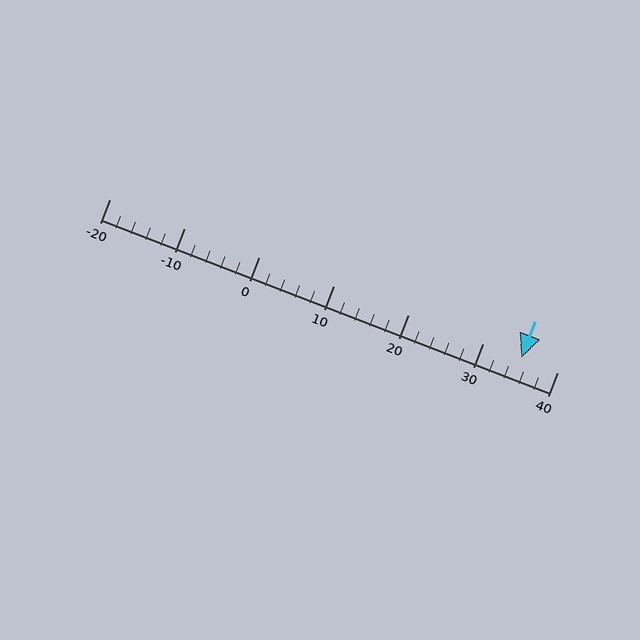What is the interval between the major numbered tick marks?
The major tick marks are spaced 10 units apart.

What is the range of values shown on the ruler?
The ruler shows values from -20 to 40.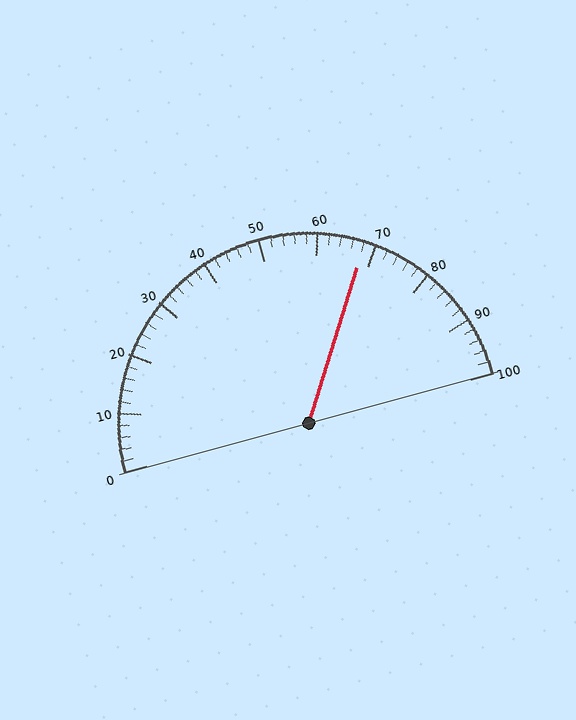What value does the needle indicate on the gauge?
The needle indicates approximately 68.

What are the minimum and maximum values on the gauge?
The gauge ranges from 0 to 100.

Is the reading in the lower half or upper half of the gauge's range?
The reading is in the upper half of the range (0 to 100).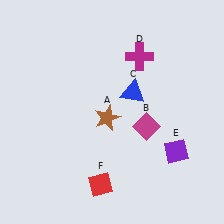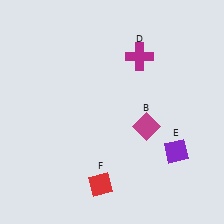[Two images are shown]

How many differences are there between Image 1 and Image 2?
There are 2 differences between the two images.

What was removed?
The blue triangle (C), the brown star (A) were removed in Image 2.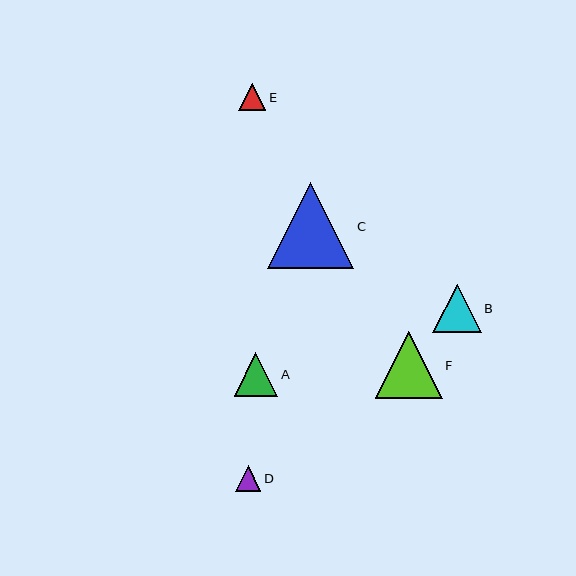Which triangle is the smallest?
Triangle D is the smallest with a size of approximately 25 pixels.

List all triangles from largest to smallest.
From largest to smallest: C, F, B, A, E, D.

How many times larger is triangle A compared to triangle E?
Triangle A is approximately 1.6 times the size of triangle E.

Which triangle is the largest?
Triangle C is the largest with a size of approximately 86 pixels.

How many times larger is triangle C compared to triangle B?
Triangle C is approximately 1.8 times the size of triangle B.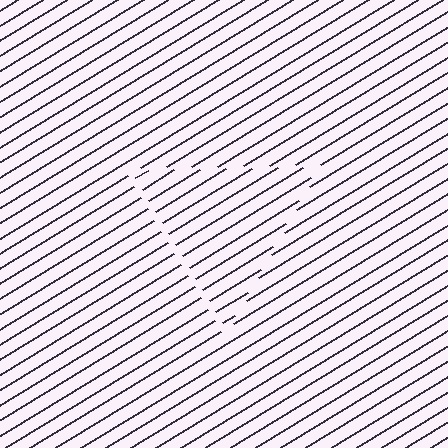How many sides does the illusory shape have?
3 sides — the line-ends trace a triangle.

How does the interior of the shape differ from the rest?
The interior of the shape contains the same grating, shifted by half a period — the contour is defined by the phase discontinuity where line-ends from the inner and outer gratings abut.